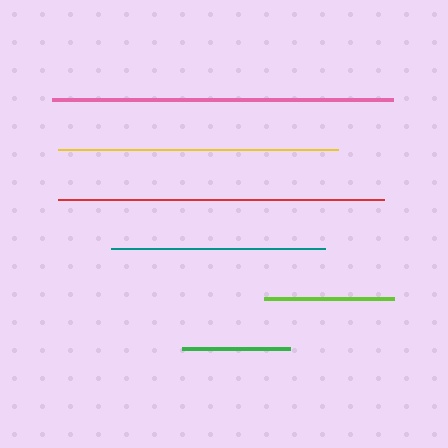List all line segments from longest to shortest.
From longest to shortest: pink, red, yellow, teal, lime, green.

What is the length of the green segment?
The green segment is approximately 108 pixels long.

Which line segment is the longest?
The pink line is the longest at approximately 341 pixels.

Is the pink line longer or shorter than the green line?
The pink line is longer than the green line.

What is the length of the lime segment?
The lime segment is approximately 130 pixels long.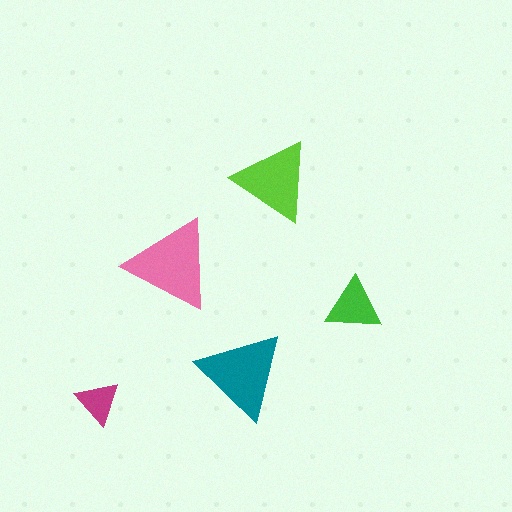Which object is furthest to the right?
The green triangle is rightmost.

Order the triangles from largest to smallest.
the pink one, the teal one, the lime one, the green one, the magenta one.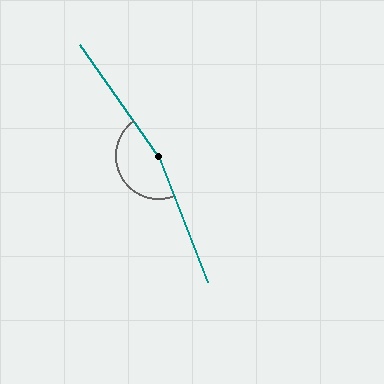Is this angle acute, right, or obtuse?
It is obtuse.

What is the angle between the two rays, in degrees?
Approximately 166 degrees.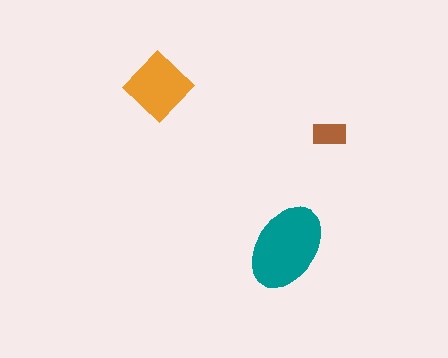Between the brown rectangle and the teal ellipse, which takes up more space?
The teal ellipse.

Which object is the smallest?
The brown rectangle.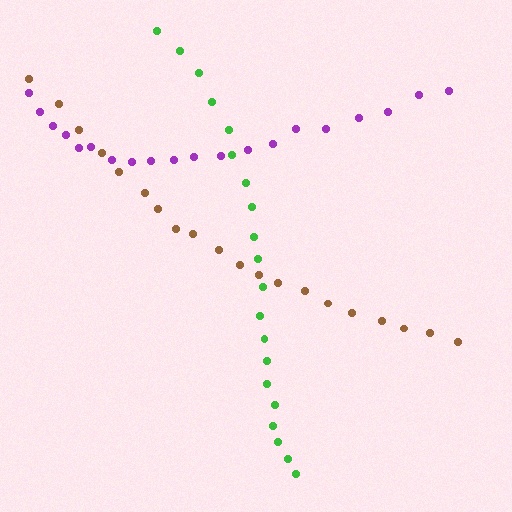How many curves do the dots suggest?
There are 3 distinct paths.